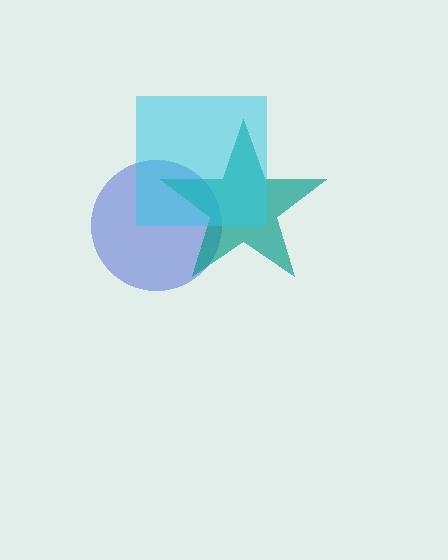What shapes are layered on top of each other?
The layered shapes are: a blue circle, a teal star, a cyan square.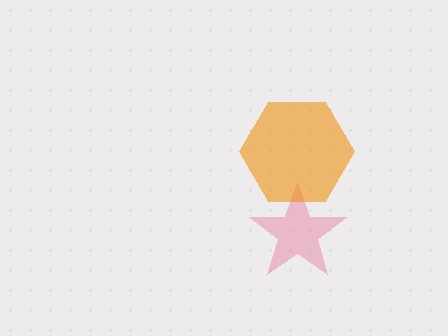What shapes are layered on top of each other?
The layered shapes are: a pink star, an orange hexagon.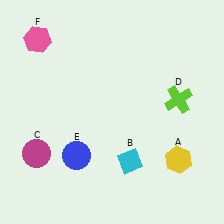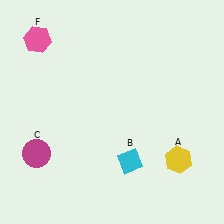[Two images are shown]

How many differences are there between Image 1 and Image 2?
There are 2 differences between the two images.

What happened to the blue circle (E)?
The blue circle (E) was removed in Image 2. It was in the bottom-left area of Image 1.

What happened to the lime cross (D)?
The lime cross (D) was removed in Image 2. It was in the top-right area of Image 1.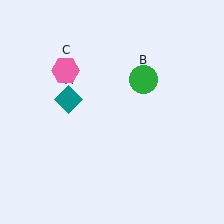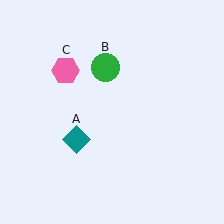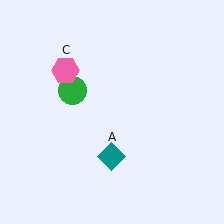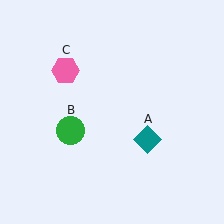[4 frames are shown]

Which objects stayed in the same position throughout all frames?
Pink hexagon (object C) remained stationary.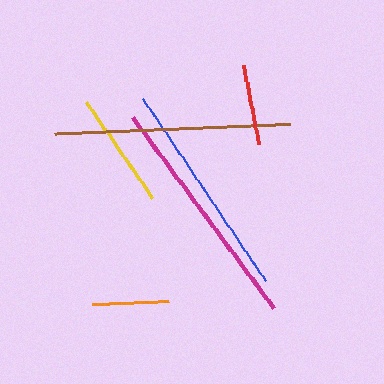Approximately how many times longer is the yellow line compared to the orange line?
The yellow line is approximately 1.5 times the length of the orange line.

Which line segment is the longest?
The magenta line is the longest at approximately 236 pixels.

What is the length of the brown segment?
The brown segment is approximately 236 pixels long.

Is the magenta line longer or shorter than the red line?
The magenta line is longer than the red line.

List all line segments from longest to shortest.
From longest to shortest: magenta, brown, blue, yellow, red, orange.